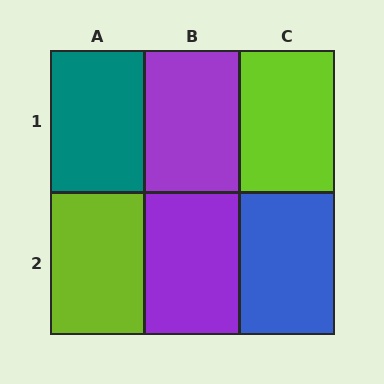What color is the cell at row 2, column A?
Lime.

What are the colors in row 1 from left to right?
Teal, purple, lime.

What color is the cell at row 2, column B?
Purple.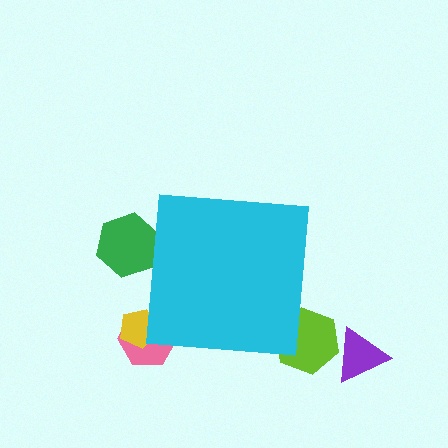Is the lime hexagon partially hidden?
Yes, the lime hexagon is partially hidden behind the cyan square.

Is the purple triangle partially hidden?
No, the purple triangle is fully visible.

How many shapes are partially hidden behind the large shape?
5 shapes are partially hidden.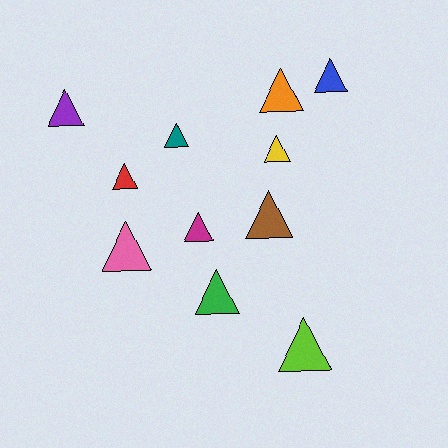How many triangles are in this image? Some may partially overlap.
There are 11 triangles.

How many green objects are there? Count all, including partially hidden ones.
There is 1 green object.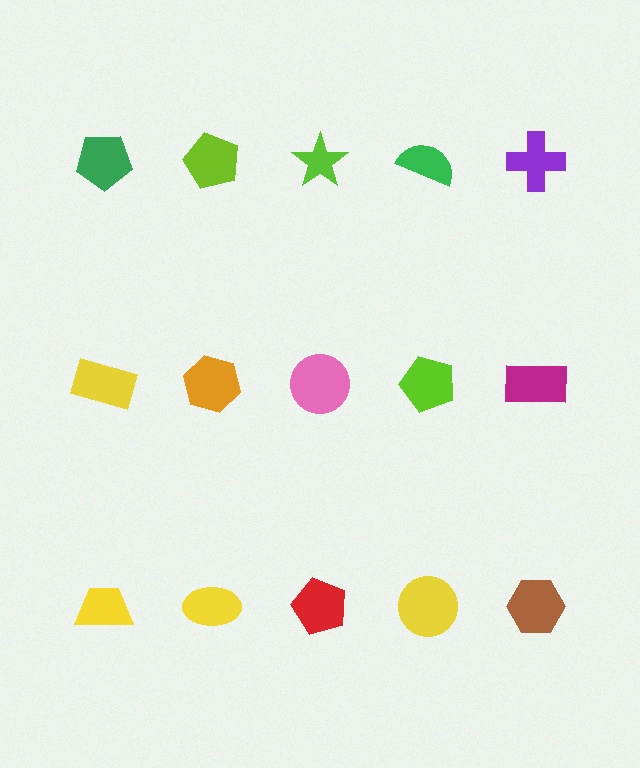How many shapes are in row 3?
5 shapes.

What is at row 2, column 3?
A pink circle.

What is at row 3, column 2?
A yellow ellipse.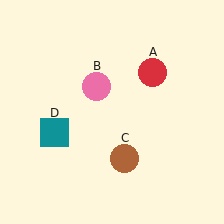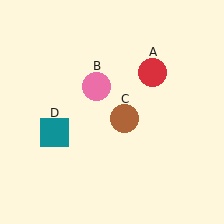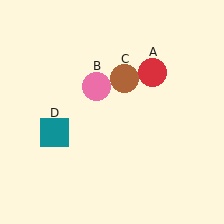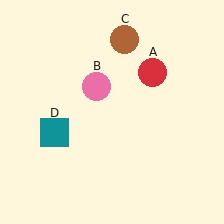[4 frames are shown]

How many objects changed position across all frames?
1 object changed position: brown circle (object C).